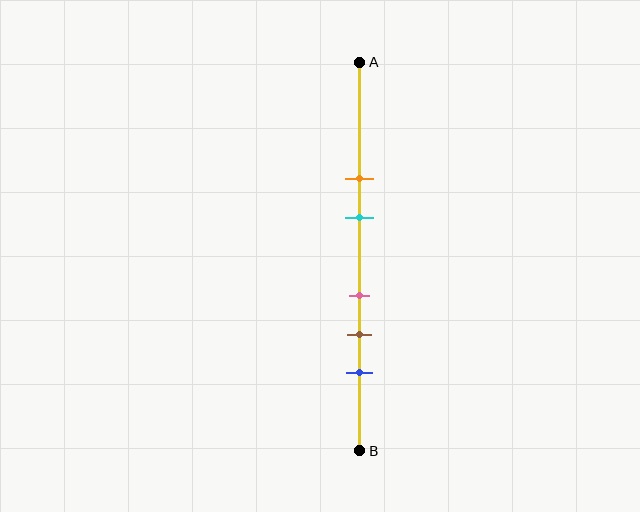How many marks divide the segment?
There are 5 marks dividing the segment.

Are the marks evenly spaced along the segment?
No, the marks are not evenly spaced.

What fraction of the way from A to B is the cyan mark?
The cyan mark is approximately 40% (0.4) of the way from A to B.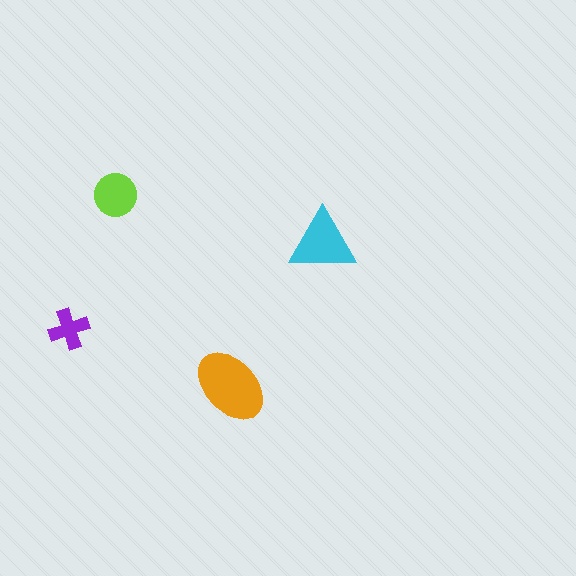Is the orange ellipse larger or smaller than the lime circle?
Larger.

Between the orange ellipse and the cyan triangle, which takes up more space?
The orange ellipse.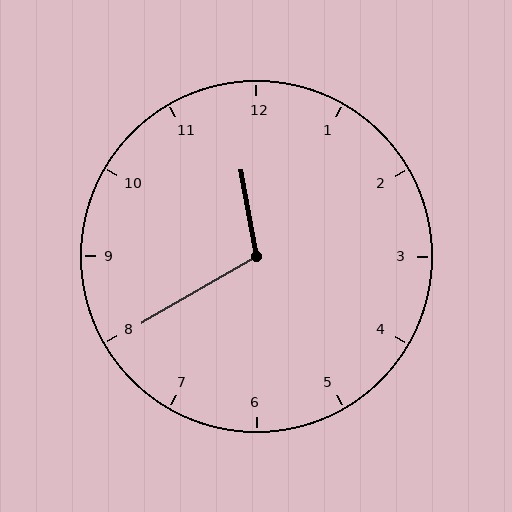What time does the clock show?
11:40.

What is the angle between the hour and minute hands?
Approximately 110 degrees.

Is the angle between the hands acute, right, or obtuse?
It is obtuse.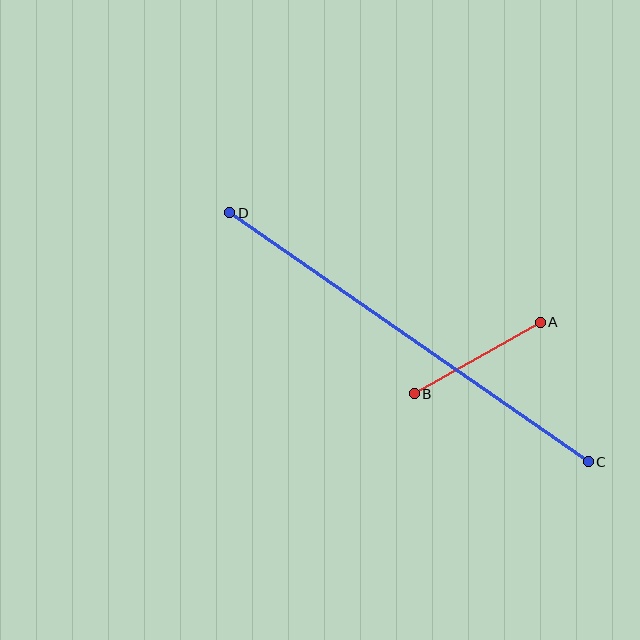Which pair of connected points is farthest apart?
Points C and D are farthest apart.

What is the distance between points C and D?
The distance is approximately 436 pixels.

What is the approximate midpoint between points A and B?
The midpoint is at approximately (477, 358) pixels.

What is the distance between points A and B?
The distance is approximately 145 pixels.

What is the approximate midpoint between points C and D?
The midpoint is at approximately (409, 337) pixels.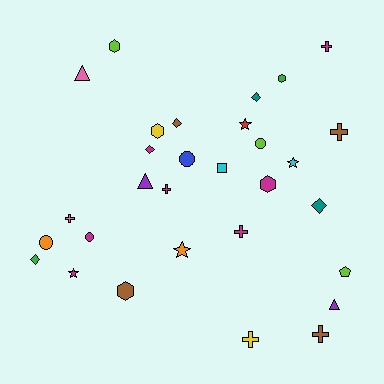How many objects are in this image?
There are 30 objects.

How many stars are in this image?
There are 4 stars.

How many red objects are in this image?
There is 1 red object.